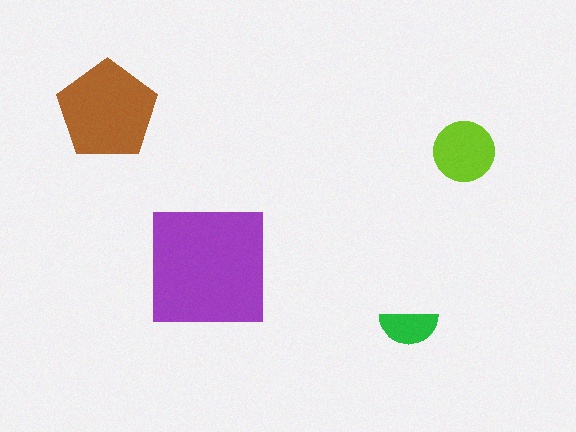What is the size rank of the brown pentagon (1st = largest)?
2nd.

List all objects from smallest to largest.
The green semicircle, the lime circle, the brown pentagon, the purple square.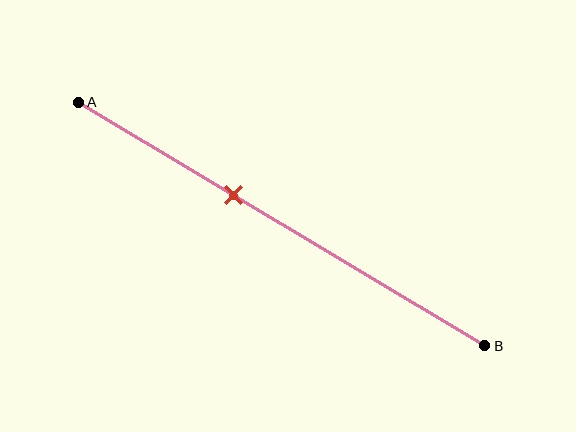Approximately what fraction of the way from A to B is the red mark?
The red mark is approximately 40% of the way from A to B.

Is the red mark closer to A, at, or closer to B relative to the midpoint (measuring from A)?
The red mark is closer to point A than the midpoint of segment AB.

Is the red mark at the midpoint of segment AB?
No, the mark is at about 40% from A, not at the 50% midpoint.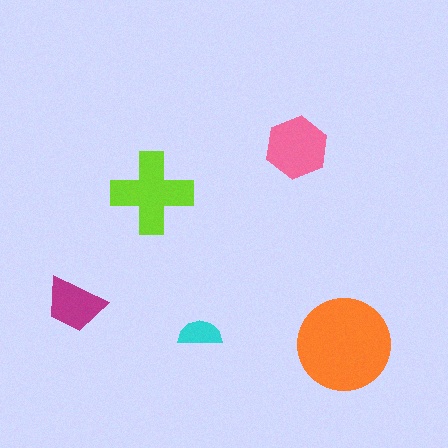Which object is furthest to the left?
The magenta trapezoid is leftmost.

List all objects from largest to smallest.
The orange circle, the lime cross, the pink hexagon, the magenta trapezoid, the cyan semicircle.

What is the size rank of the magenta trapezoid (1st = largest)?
4th.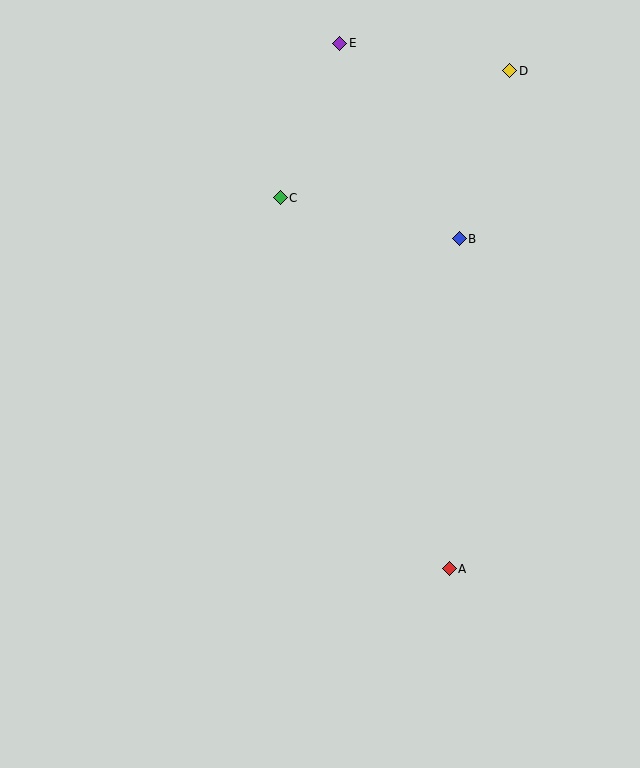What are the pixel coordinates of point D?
Point D is at (510, 71).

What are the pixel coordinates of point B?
Point B is at (459, 239).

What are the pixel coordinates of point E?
Point E is at (340, 43).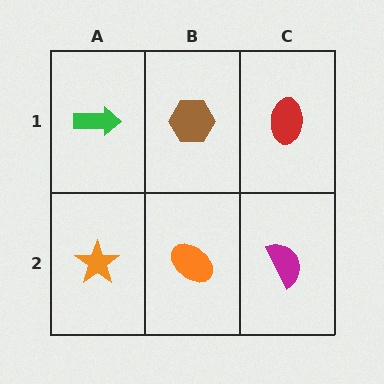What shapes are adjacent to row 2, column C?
A red ellipse (row 1, column C), an orange ellipse (row 2, column B).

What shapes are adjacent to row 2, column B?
A brown hexagon (row 1, column B), an orange star (row 2, column A), a magenta semicircle (row 2, column C).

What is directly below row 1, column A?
An orange star.